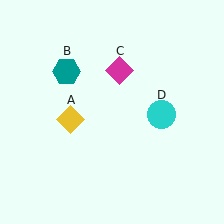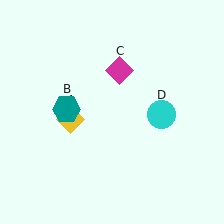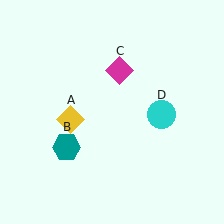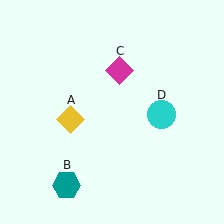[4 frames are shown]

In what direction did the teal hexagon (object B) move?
The teal hexagon (object B) moved down.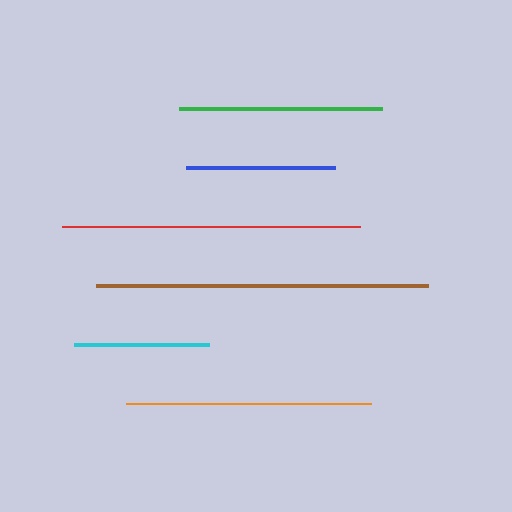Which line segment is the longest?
The brown line is the longest at approximately 332 pixels.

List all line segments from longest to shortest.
From longest to shortest: brown, red, orange, green, blue, cyan.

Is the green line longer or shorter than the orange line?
The orange line is longer than the green line.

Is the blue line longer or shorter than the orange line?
The orange line is longer than the blue line.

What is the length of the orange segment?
The orange segment is approximately 245 pixels long.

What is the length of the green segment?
The green segment is approximately 203 pixels long.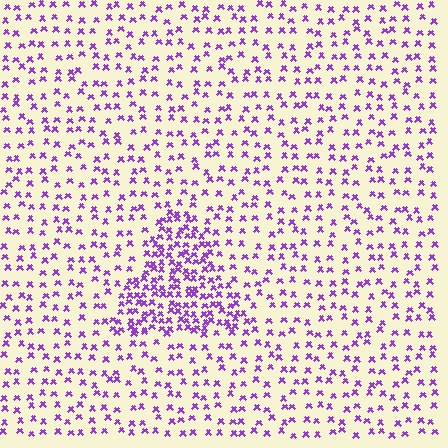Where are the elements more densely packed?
The elements are more densely packed inside the triangle boundary.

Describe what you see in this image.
The image contains small purple elements arranged at two different densities. A triangle-shaped region is visible where the elements are more densely packed than the surrounding area.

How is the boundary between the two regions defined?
The boundary is defined by a change in element density (approximately 2.3x ratio). All elements are the same color, size, and shape.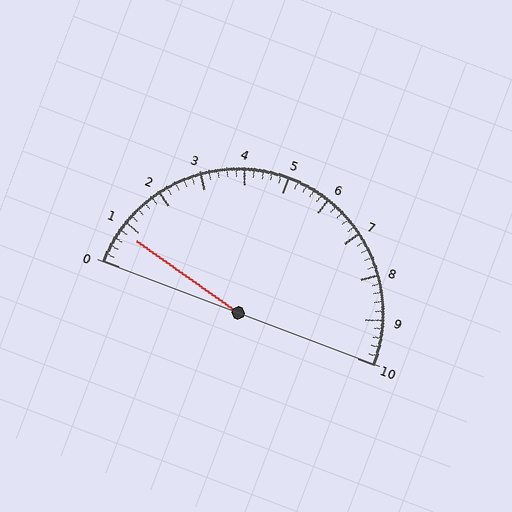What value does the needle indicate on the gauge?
The needle indicates approximately 0.8.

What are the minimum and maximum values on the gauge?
The gauge ranges from 0 to 10.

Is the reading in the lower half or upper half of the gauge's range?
The reading is in the lower half of the range (0 to 10).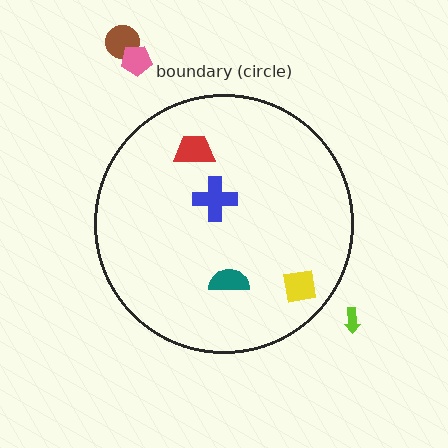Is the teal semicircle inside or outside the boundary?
Inside.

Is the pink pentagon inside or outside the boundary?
Outside.